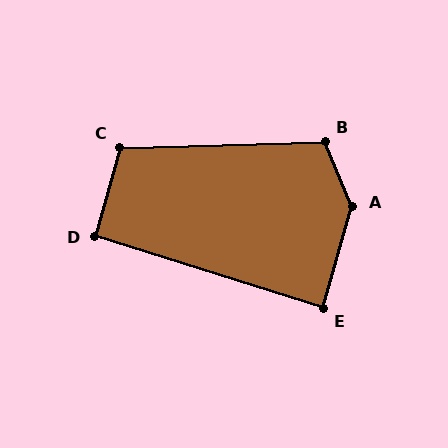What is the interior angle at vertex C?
Approximately 107 degrees (obtuse).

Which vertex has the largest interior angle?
A, at approximately 140 degrees.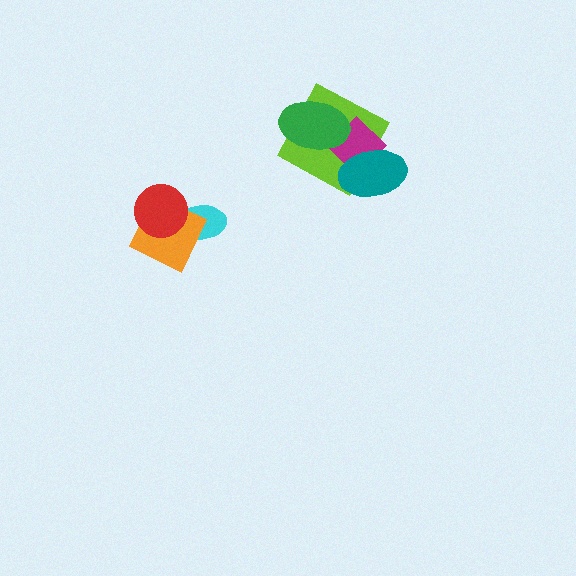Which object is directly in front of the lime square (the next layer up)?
The magenta diamond is directly in front of the lime square.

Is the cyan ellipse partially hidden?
Yes, it is partially covered by another shape.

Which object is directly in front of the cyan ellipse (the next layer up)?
The orange square is directly in front of the cyan ellipse.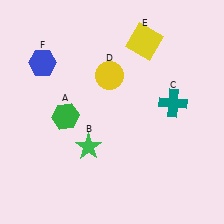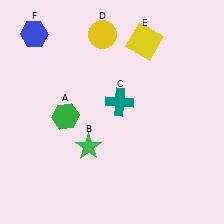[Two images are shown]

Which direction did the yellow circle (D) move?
The yellow circle (D) moved up.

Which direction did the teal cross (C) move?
The teal cross (C) moved left.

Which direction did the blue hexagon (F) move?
The blue hexagon (F) moved up.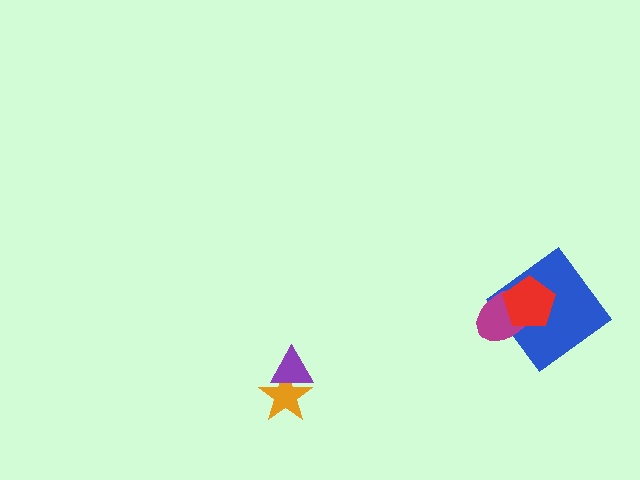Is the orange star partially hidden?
Yes, it is partially covered by another shape.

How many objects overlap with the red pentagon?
2 objects overlap with the red pentagon.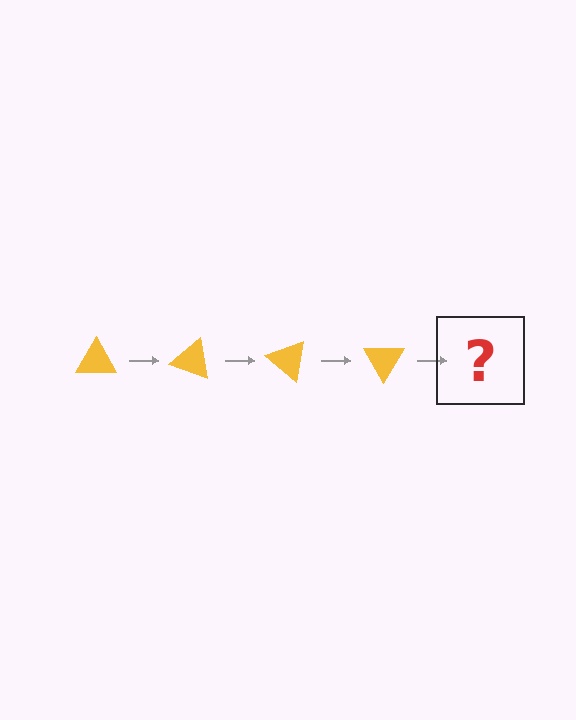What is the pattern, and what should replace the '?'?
The pattern is that the triangle rotates 20 degrees each step. The '?' should be a yellow triangle rotated 80 degrees.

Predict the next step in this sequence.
The next step is a yellow triangle rotated 80 degrees.